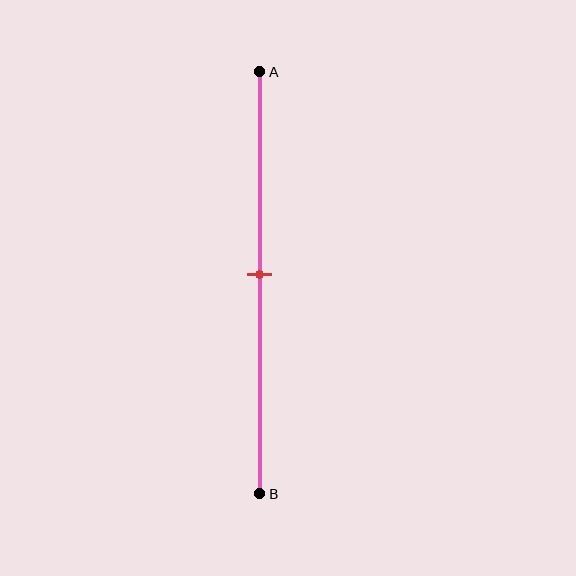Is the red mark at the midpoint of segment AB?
Yes, the mark is approximately at the midpoint.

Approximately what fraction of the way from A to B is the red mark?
The red mark is approximately 50% of the way from A to B.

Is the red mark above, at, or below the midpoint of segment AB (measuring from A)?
The red mark is approximately at the midpoint of segment AB.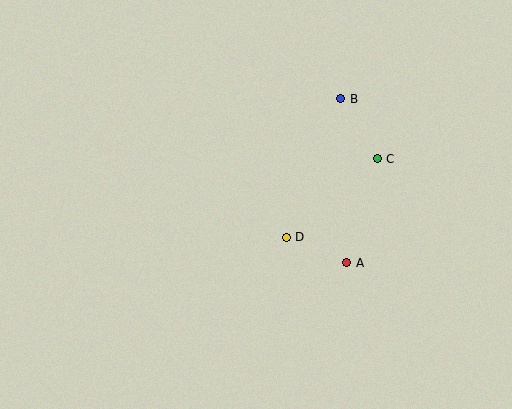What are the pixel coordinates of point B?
Point B is at (341, 99).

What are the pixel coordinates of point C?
Point C is at (377, 159).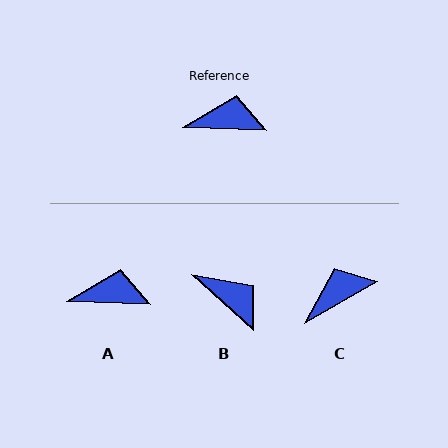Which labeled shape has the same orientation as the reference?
A.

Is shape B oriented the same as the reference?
No, it is off by about 41 degrees.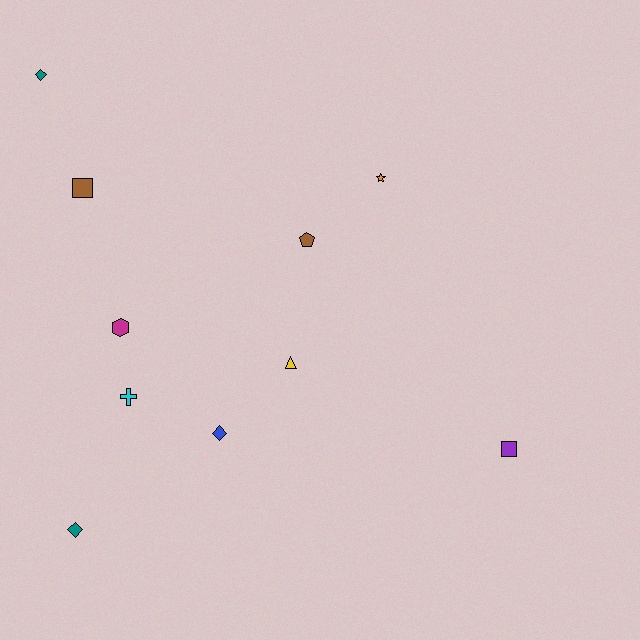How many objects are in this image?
There are 10 objects.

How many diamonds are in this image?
There are 3 diamonds.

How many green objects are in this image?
There are no green objects.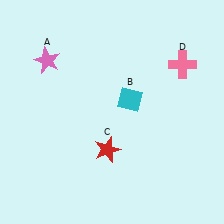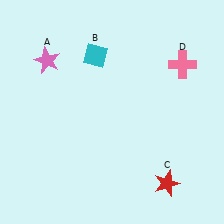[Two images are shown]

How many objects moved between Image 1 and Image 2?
2 objects moved between the two images.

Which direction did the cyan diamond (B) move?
The cyan diamond (B) moved up.